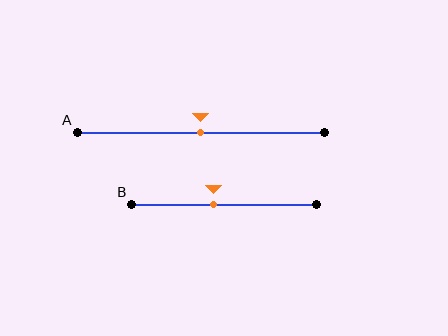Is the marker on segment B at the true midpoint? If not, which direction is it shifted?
No, the marker on segment B is shifted to the left by about 6% of the segment length.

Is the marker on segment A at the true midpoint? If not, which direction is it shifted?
Yes, the marker on segment A is at the true midpoint.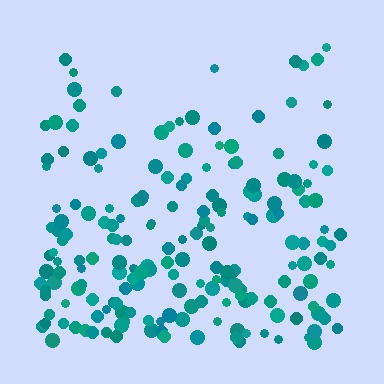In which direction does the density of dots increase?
From top to bottom, with the bottom side densest.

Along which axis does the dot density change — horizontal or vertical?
Vertical.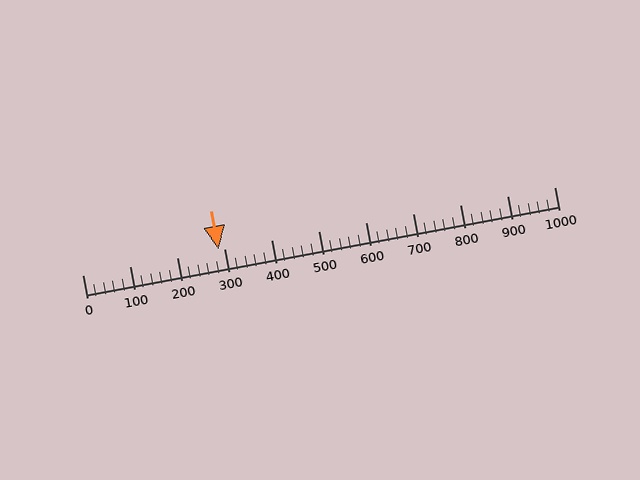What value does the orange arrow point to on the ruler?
The orange arrow points to approximately 288.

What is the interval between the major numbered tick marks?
The major tick marks are spaced 100 units apart.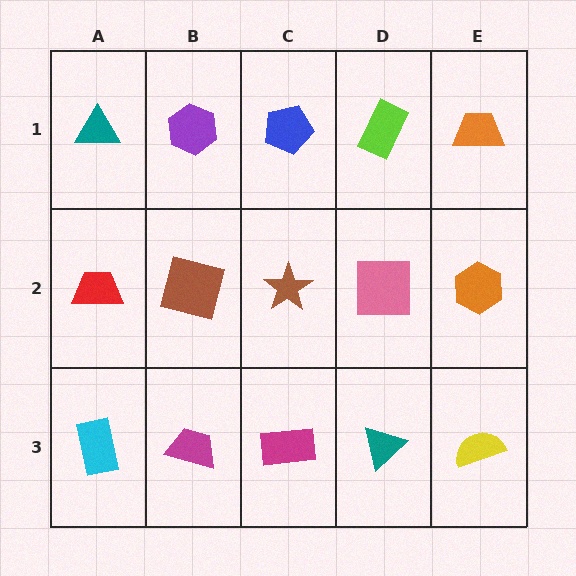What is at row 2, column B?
A brown square.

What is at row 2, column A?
A red trapezoid.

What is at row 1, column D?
A lime rectangle.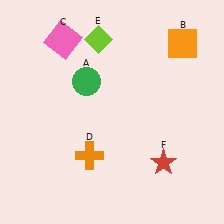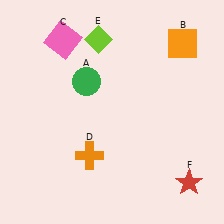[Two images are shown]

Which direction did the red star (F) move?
The red star (F) moved right.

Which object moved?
The red star (F) moved right.